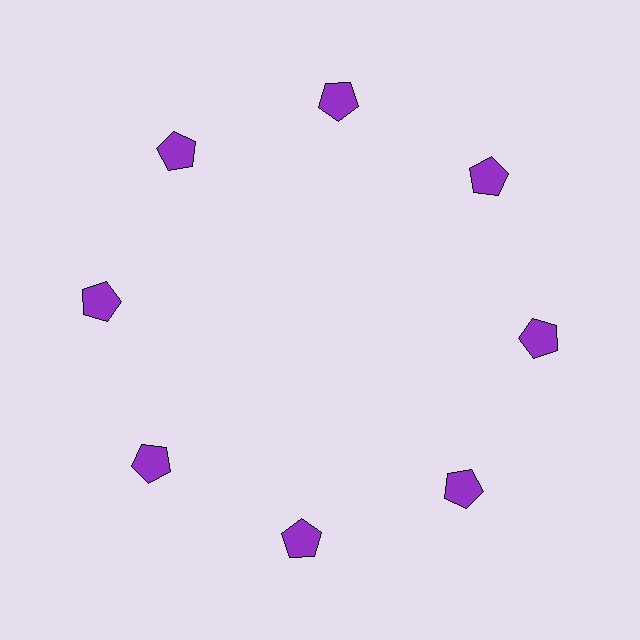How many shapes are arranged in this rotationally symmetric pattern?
There are 8 shapes, arranged in 8 groups of 1.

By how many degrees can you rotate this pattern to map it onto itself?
The pattern maps onto itself every 45 degrees of rotation.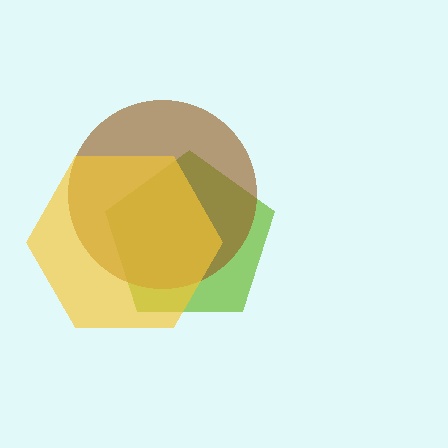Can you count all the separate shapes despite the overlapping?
Yes, there are 3 separate shapes.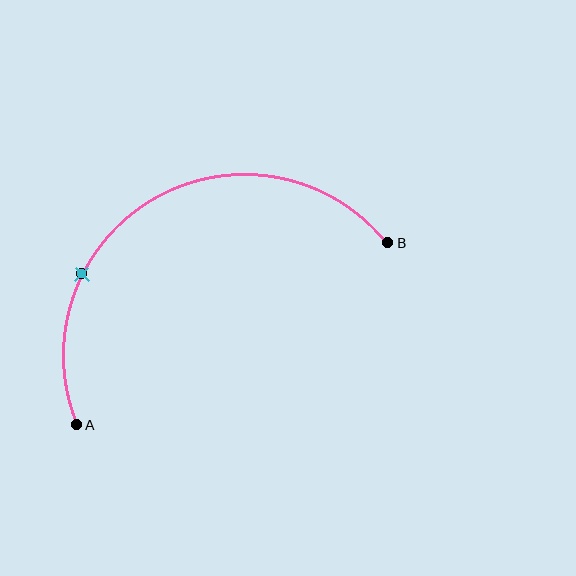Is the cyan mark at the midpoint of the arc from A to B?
No. The cyan mark lies on the arc but is closer to endpoint A. The arc midpoint would be at the point on the curve equidistant along the arc from both A and B.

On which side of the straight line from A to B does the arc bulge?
The arc bulges above the straight line connecting A and B.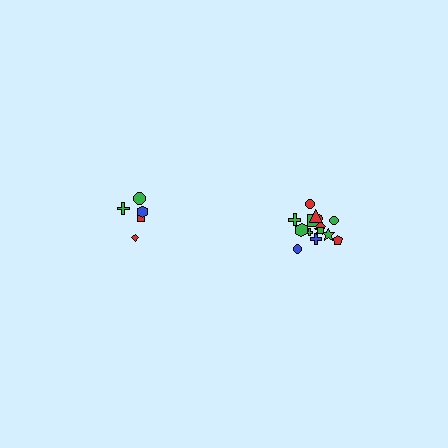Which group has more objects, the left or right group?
The right group.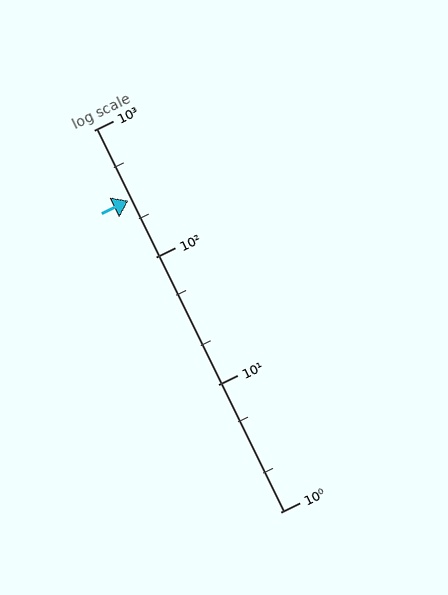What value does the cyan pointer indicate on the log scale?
The pointer indicates approximately 280.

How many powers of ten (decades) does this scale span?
The scale spans 3 decades, from 1 to 1000.